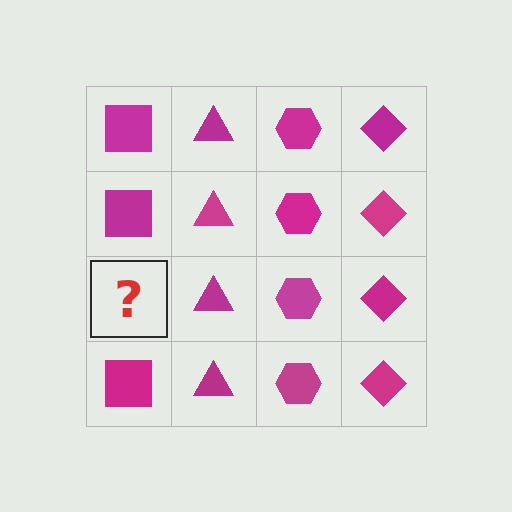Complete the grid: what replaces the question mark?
The question mark should be replaced with a magenta square.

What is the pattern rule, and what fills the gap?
The rule is that each column has a consistent shape. The gap should be filled with a magenta square.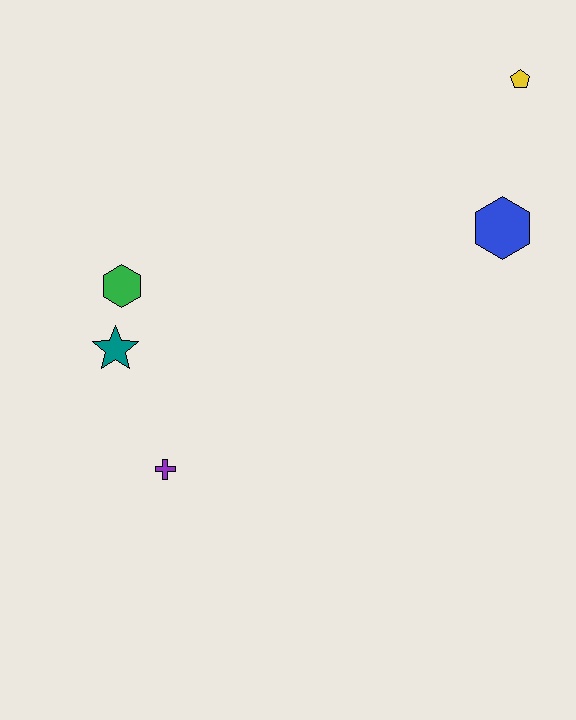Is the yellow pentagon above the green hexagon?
Yes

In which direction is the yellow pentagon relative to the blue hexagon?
The yellow pentagon is above the blue hexagon.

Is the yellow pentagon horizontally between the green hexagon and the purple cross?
No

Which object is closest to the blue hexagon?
The yellow pentagon is closest to the blue hexagon.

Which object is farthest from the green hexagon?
The yellow pentagon is farthest from the green hexagon.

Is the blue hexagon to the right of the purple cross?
Yes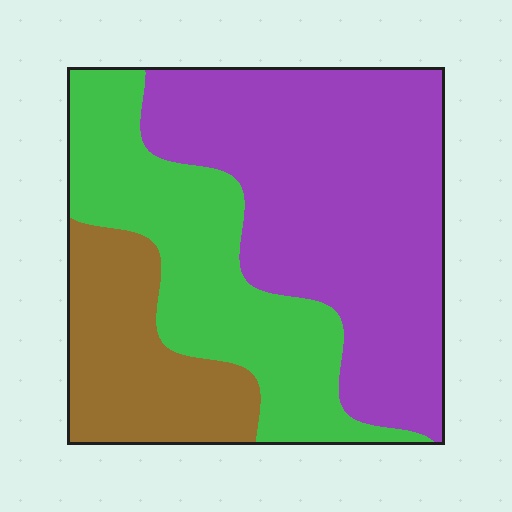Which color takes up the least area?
Brown, at roughly 20%.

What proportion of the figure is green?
Green takes up about one third (1/3) of the figure.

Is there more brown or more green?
Green.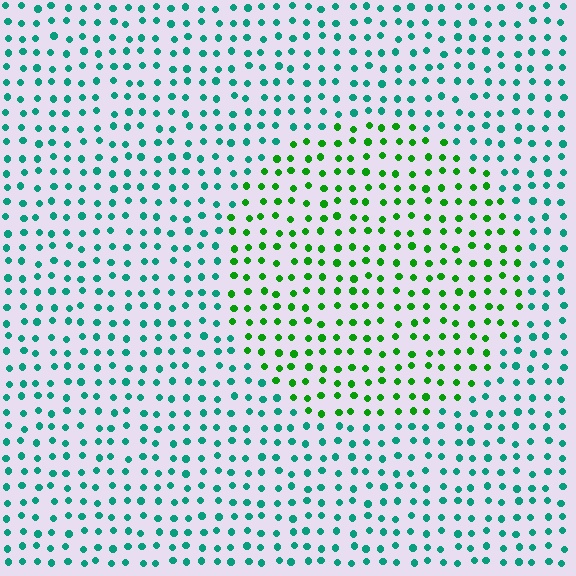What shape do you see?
I see a circle.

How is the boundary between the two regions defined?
The boundary is defined purely by a slight shift in hue (about 47 degrees). Spacing, size, and orientation are identical on both sides.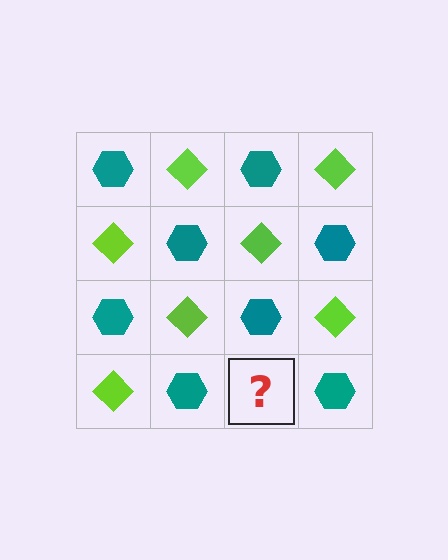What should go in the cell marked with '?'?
The missing cell should contain a lime diamond.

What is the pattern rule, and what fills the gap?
The rule is that it alternates teal hexagon and lime diamond in a checkerboard pattern. The gap should be filled with a lime diamond.